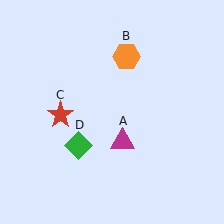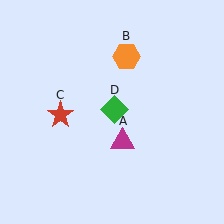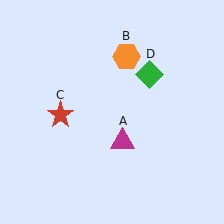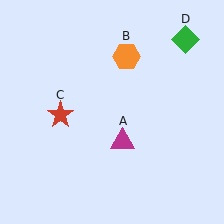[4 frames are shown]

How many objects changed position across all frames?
1 object changed position: green diamond (object D).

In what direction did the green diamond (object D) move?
The green diamond (object D) moved up and to the right.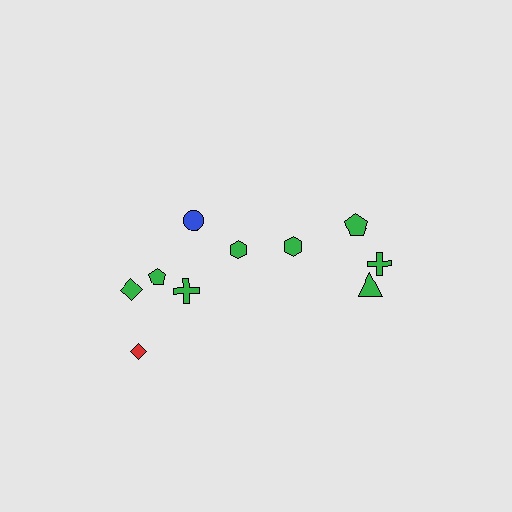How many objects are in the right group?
There are 4 objects.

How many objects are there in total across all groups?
There are 10 objects.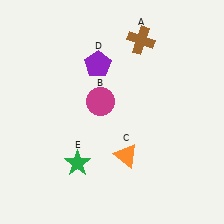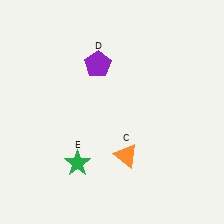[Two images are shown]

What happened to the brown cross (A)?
The brown cross (A) was removed in Image 2. It was in the top-right area of Image 1.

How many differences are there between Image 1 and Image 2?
There are 2 differences between the two images.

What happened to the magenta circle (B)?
The magenta circle (B) was removed in Image 2. It was in the top-left area of Image 1.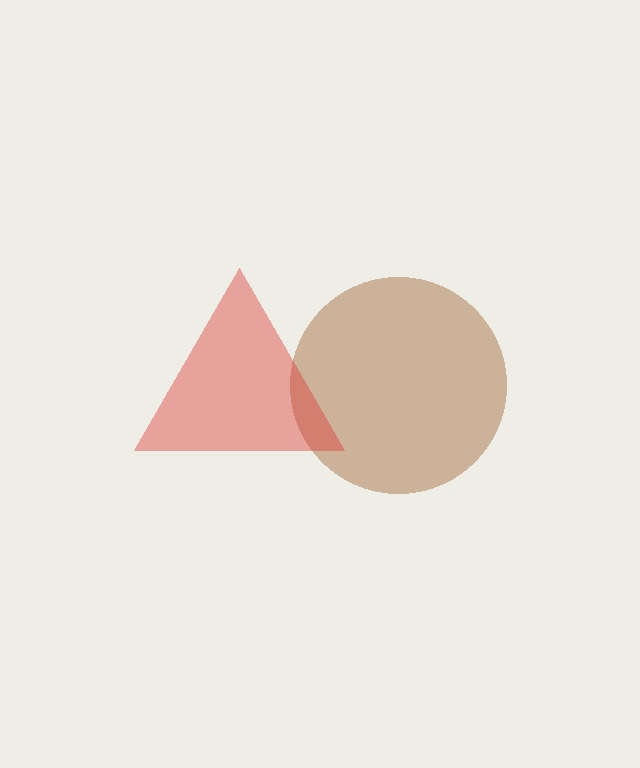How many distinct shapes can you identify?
There are 2 distinct shapes: a brown circle, a red triangle.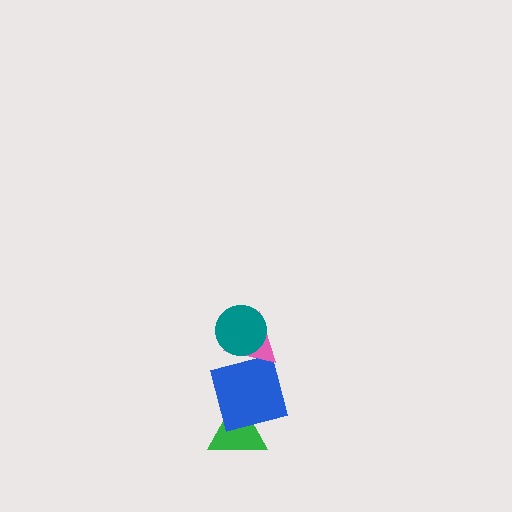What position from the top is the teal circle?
The teal circle is 1st from the top.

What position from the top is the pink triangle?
The pink triangle is 2nd from the top.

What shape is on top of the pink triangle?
The teal circle is on top of the pink triangle.